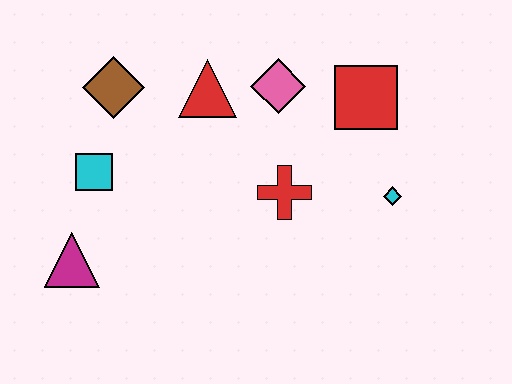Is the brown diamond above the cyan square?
Yes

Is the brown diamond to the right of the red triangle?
No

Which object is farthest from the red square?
The magenta triangle is farthest from the red square.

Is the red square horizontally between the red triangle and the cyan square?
No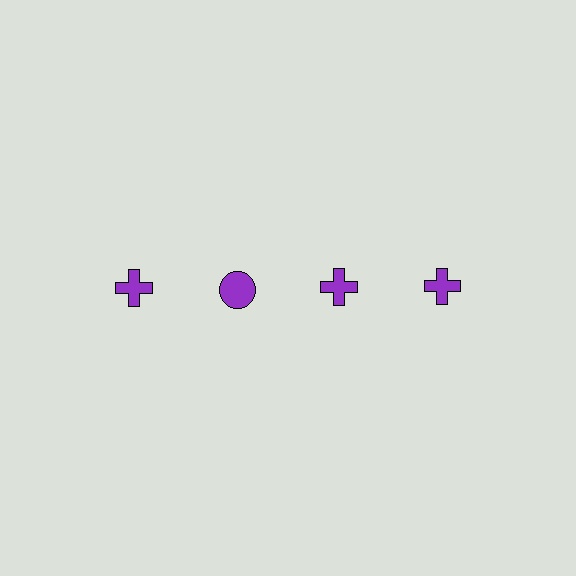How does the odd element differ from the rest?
It has a different shape: circle instead of cross.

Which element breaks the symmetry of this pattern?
The purple circle in the top row, second from left column breaks the symmetry. All other shapes are purple crosses.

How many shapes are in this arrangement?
There are 4 shapes arranged in a grid pattern.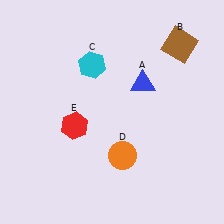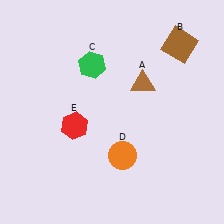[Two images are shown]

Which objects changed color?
A changed from blue to brown. C changed from cyan to green.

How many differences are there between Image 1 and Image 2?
There are 2 differences between the two images.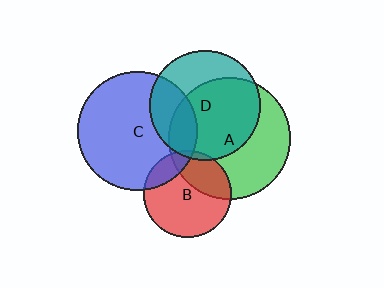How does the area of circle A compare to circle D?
Approximately 1.2 times.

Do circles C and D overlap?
Yes.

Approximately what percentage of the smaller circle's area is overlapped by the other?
Approximately 25%.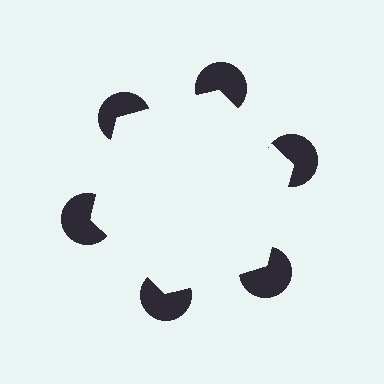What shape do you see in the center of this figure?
An illusory hexagon — its edges are inferred from the aligned wedge cuts in the pac-man discs, not physically drawn.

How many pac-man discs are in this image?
There are 6 — one at each vertex of the illusory hexagon.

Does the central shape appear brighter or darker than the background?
It typically appears slightly brighter than the background, even though no actual brightness change is drawn.